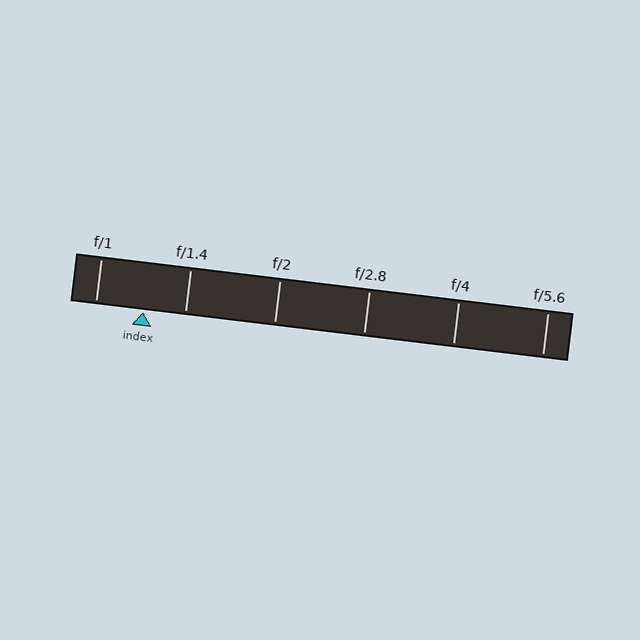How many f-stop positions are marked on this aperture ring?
There are 6 f-stop positions marked.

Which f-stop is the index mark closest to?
The index mark is closest to f/1.4.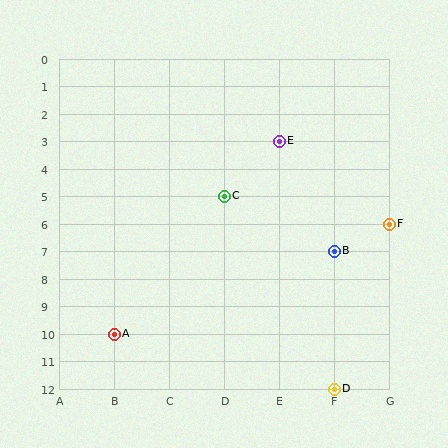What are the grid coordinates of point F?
Point F is at grid coordinates (G, 6).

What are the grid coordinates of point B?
Point B is at grid coordinates (F, 7).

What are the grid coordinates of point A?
Point A is at grid coordinates (B, 10).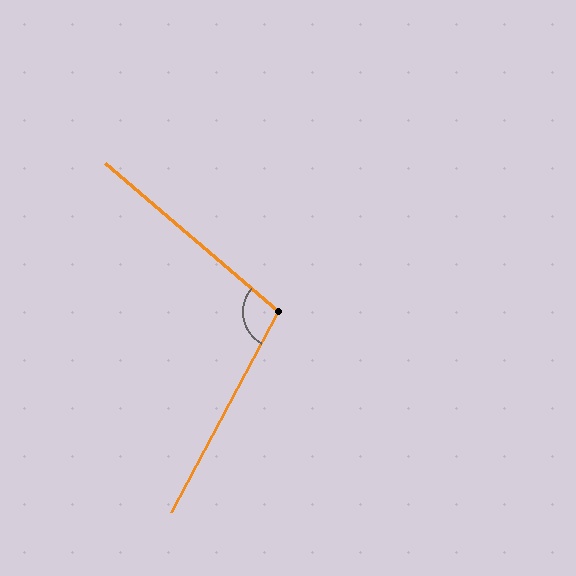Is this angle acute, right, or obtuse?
It is obtuse.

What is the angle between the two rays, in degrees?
Approximately 102 degrees.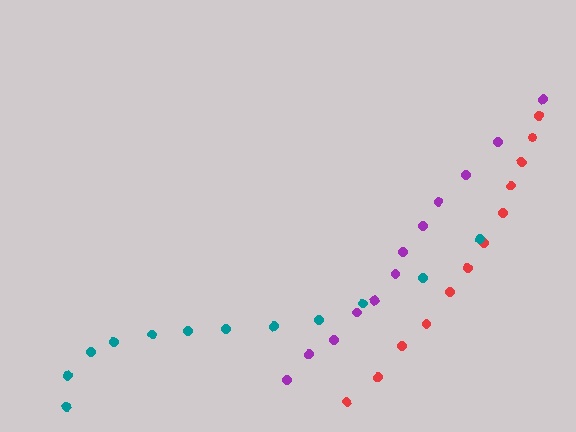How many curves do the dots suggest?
There are 3 distinct paths.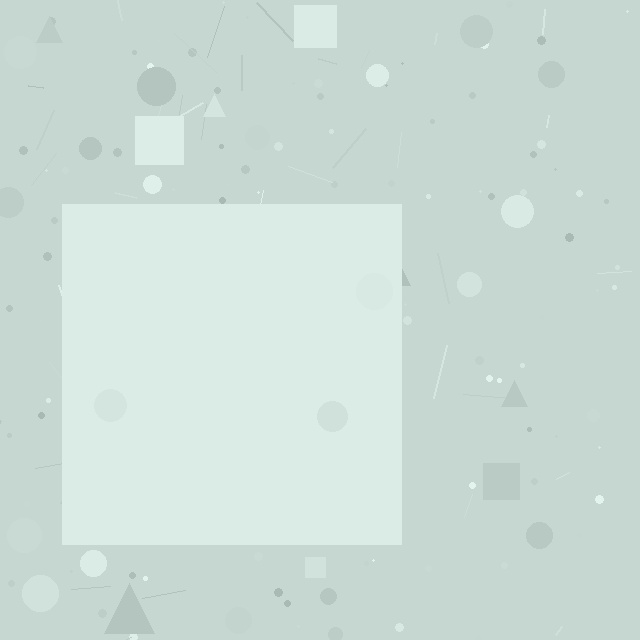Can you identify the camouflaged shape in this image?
The camouflaged shape is a square.